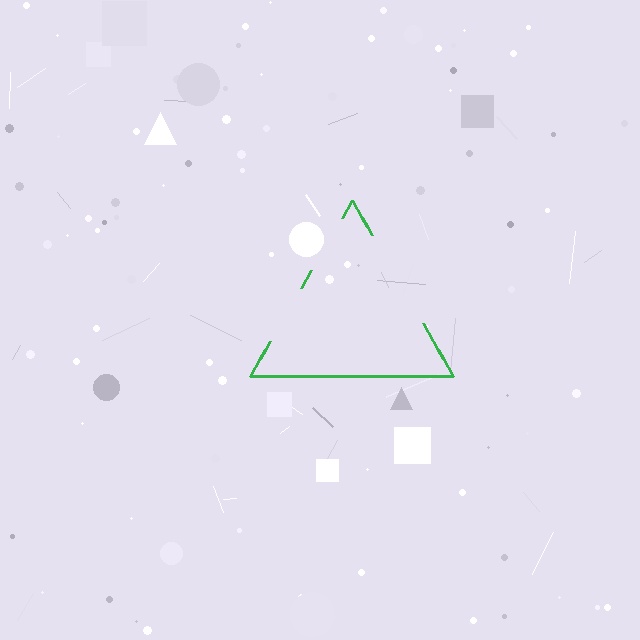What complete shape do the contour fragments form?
The contour fragments form a triangle.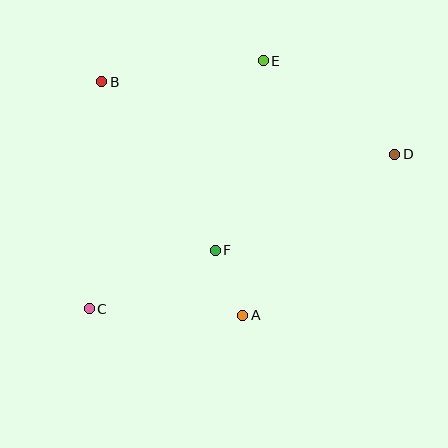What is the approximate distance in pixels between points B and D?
The distance between B and D is approximately 302 pixels.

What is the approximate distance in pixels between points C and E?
The distance between C and E is approximately 303 pixels.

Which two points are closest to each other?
Points A and F are closest to each other.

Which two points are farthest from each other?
Points C and D are farthest from each other.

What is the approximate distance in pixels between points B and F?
The distance between B and F is approximately 204 pixels.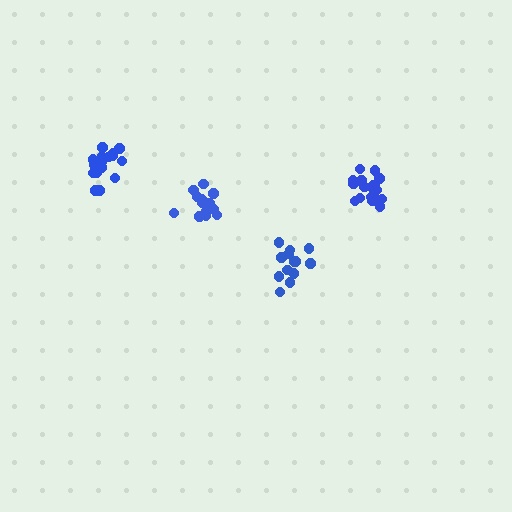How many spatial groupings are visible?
There are 4 spatial groupings.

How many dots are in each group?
Group 1: 17 dots, Group 2: 13 dots, Group 3: 14 dots, Group 4: 19 dots (63 total).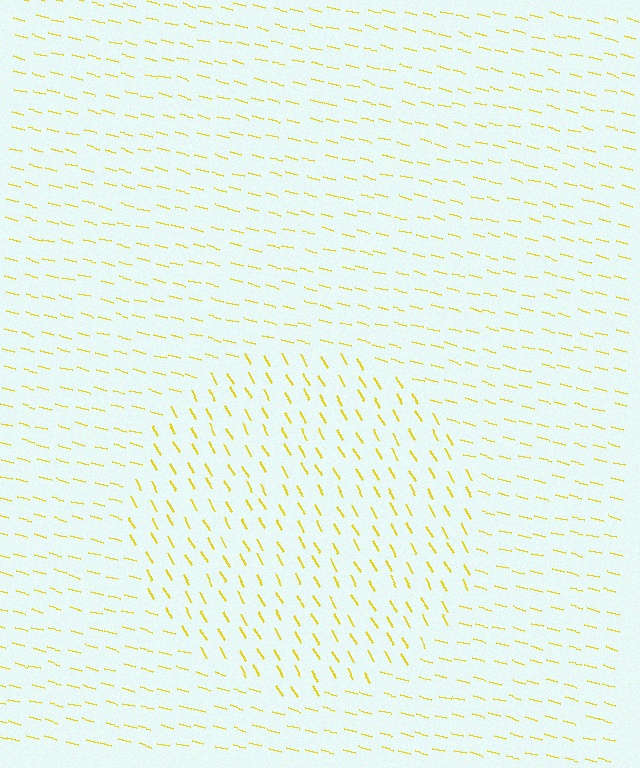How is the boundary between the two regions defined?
The boundary is defined purely by a change in line orientation (approximately 45 degrees difference). All lines are the same color and thickness.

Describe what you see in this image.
The image is filled with small yellow line segments. A circle region in the image has lines oriented differently from the surrounding lines, creating a visible texture boundary.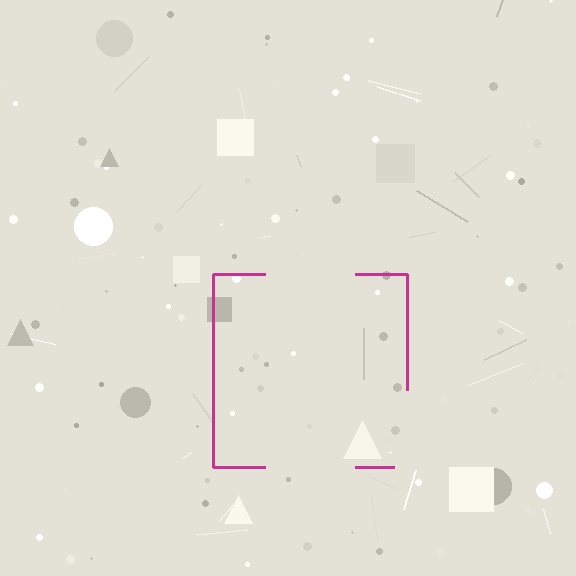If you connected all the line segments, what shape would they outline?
They would outline a square.